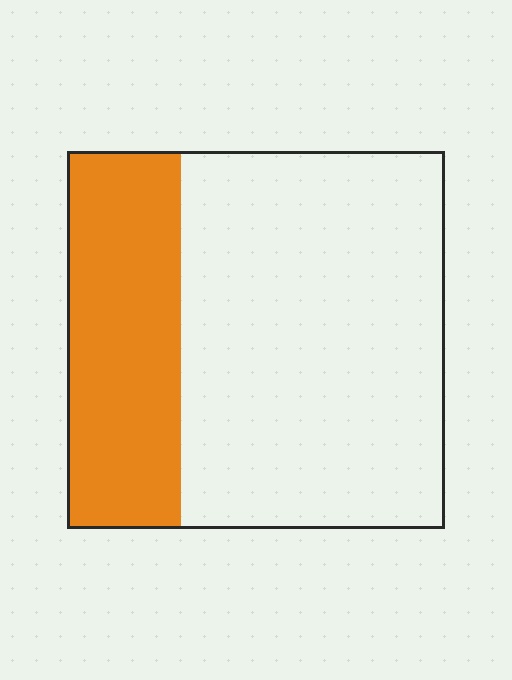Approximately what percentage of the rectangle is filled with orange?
Approximately 30%.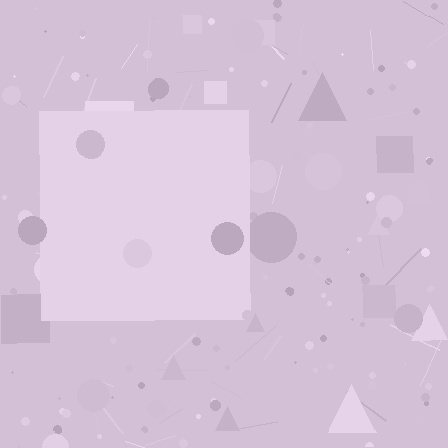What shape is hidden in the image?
A square is hidden in the image.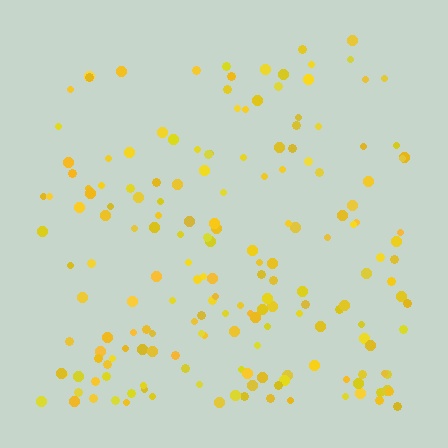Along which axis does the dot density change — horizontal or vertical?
Vertical.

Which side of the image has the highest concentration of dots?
The bottom.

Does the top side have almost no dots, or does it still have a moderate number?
Still a moderate number, just noticeably fewer than the bottom.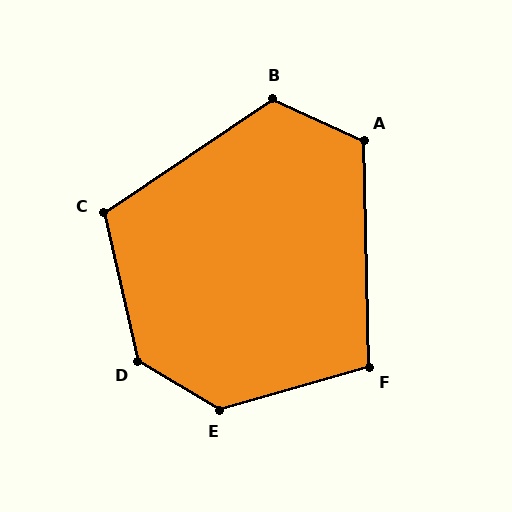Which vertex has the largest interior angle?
D, at approximately 134 degrees.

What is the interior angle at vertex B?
Approximately 121 degrees (obtuse).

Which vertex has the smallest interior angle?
F, at approximately 105 degrees.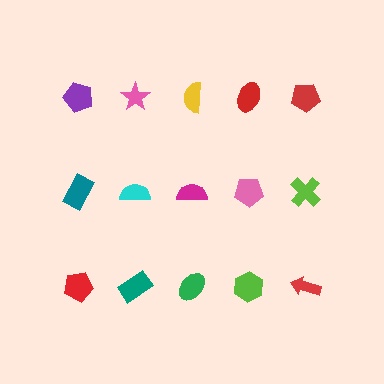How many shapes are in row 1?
5 shapes.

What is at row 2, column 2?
A cyan semicircle.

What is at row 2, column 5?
A lime cross.